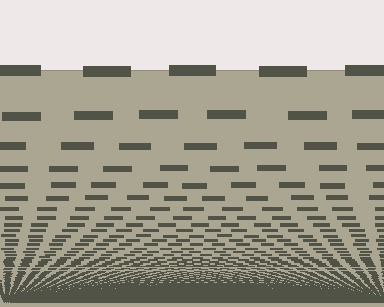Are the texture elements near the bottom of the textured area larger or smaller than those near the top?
Smaller. The gradient is inverted — elements near the bottom are smaller and denser.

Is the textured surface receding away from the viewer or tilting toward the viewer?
The surface appears to tilt toward the viewer. Texture elements get larger and sparser toward the top.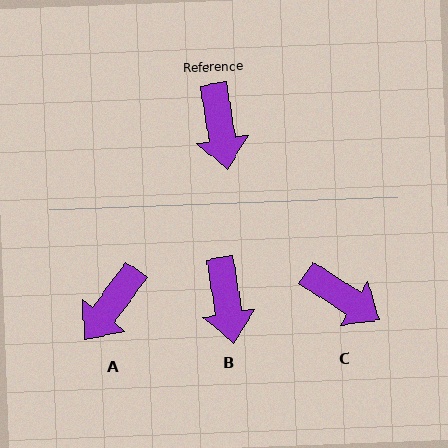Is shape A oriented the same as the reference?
No, it is off by about 46 degrees.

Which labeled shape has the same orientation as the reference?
B.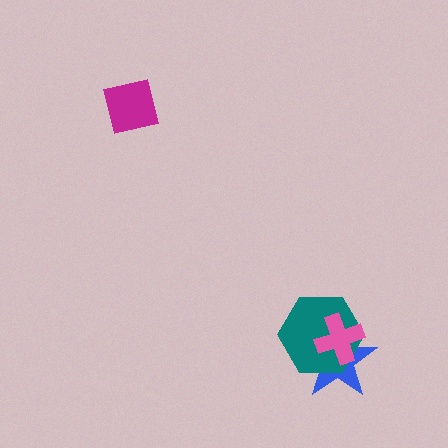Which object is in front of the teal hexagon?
The pink cross is in front of the teal hexagon.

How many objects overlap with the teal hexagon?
2 objects overlap with the teal hexagon.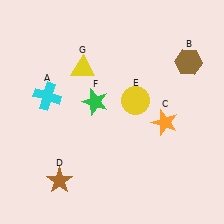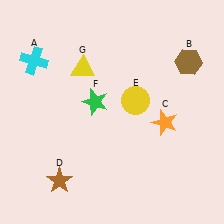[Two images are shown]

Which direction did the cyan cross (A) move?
The cyan cross (A) moved up.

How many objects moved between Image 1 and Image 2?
1 object moved between the two images.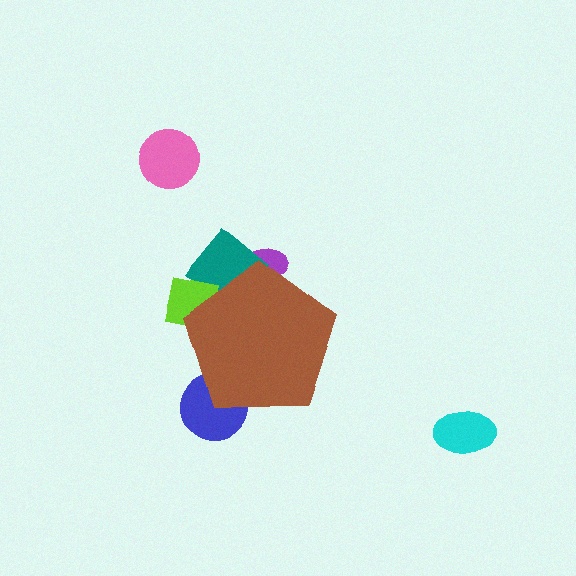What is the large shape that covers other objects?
A brown pentagon.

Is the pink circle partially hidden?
No, the pink circle is fully visible.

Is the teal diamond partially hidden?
Yes, the teal diamond is partially hidden behind the brown pentagon.